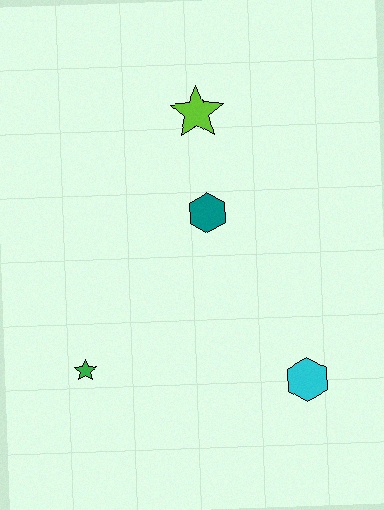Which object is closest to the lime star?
The teal hexagon is closest to the lime star.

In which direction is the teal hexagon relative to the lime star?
The teal hexagon is below the lime star.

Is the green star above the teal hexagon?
No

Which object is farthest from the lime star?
The cyan hexagon is farthest from the lime star.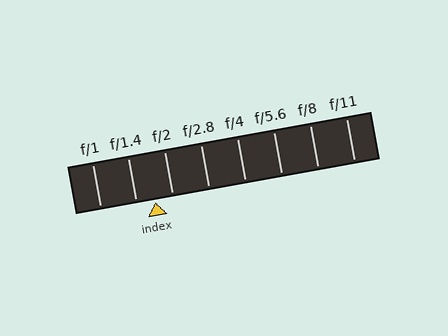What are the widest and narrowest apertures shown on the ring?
The widest aperture shown is f/1 and the narrowest is f/11.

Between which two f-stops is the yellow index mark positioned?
The index mark is between f/1.4 and f/2.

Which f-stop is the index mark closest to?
The index mark is closest to f/2.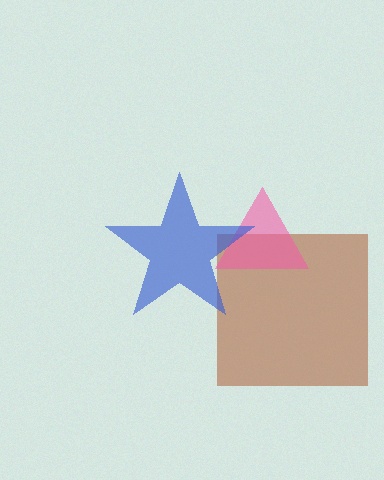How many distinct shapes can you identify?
There are 3 distinct shapes: a brown square, a pink triangle, a blue star.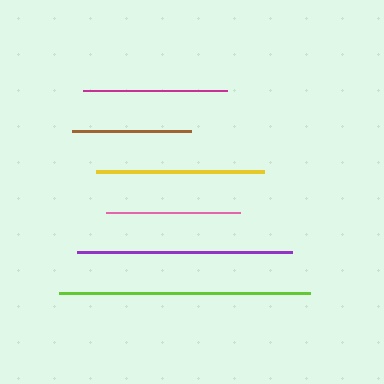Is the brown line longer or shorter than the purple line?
The purple line is longer than the brown line.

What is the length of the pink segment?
The pink segment is approximately 133 pixels long.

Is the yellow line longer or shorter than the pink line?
The yellow line is longer than the pink line.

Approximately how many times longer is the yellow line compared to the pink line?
The yellow line is approximately 1.3 times the length of the pink line.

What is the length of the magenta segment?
The magenta segment is approximately 144 pixels long.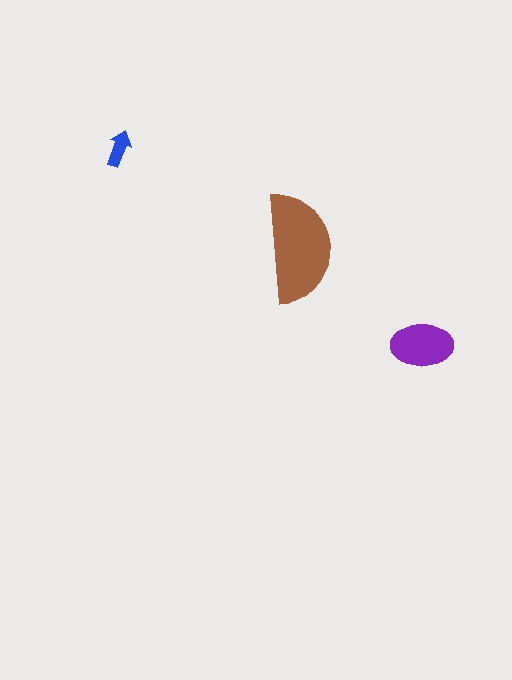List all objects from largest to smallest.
The brown semicircle, the purple ellipse, the blue arrow.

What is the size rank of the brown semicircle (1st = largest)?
1st.